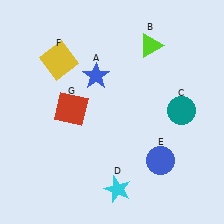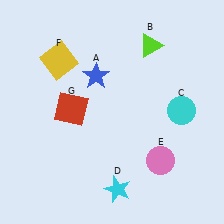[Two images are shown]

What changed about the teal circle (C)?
In Image 1, C is teal. In Image 2, it changed to cyan.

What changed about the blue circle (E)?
In Image 1, E is blue. In Image 2, it changed to pink.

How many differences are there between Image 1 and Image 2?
There are 2 differences between the two images.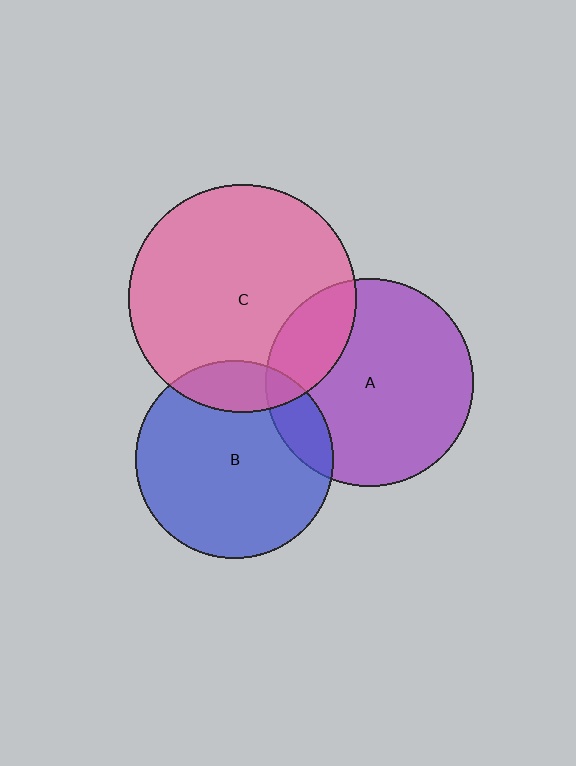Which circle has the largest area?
Circle C (pink).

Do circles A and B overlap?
Yes.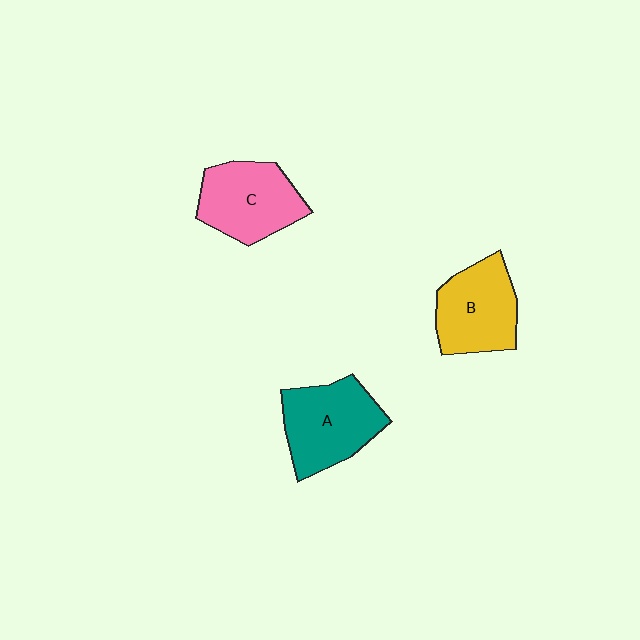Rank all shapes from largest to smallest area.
From largest to smallest: A (teal), C (pink), B (yellow).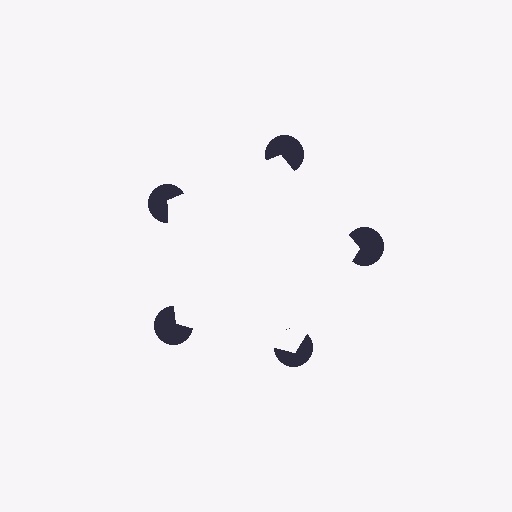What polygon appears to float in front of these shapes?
An illusory pentagon — its edges are inferred from the aligned wedge cuts in the pac-man discs, not physically drawn.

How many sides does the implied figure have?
5 sides.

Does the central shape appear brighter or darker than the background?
It typically appears slightly brighter than the background, even though no actual brightness change is drawn.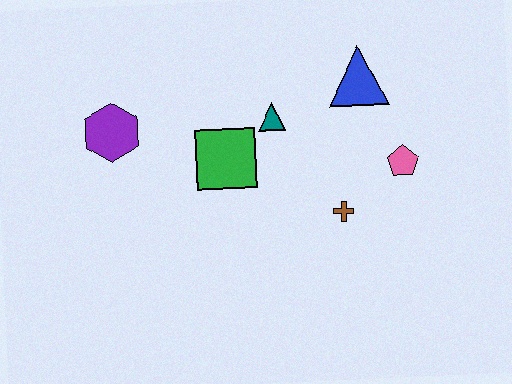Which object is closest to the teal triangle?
The green square is closest to the teal triangle.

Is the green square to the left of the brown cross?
Yes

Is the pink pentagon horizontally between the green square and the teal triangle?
No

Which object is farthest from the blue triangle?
The purple hexagon is farthest from the blue triangle.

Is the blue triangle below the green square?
No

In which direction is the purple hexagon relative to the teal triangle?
The purple hexagon is to the left of the teal triangle.